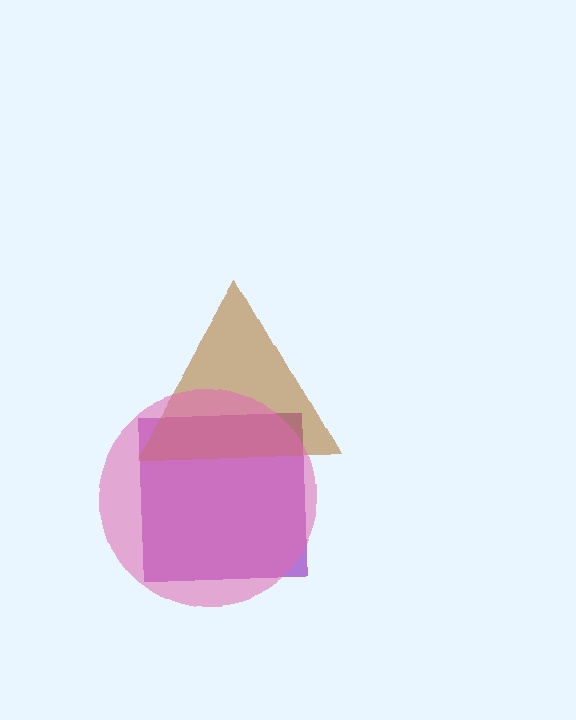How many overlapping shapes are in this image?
There are 3 overlapping shapes in the image.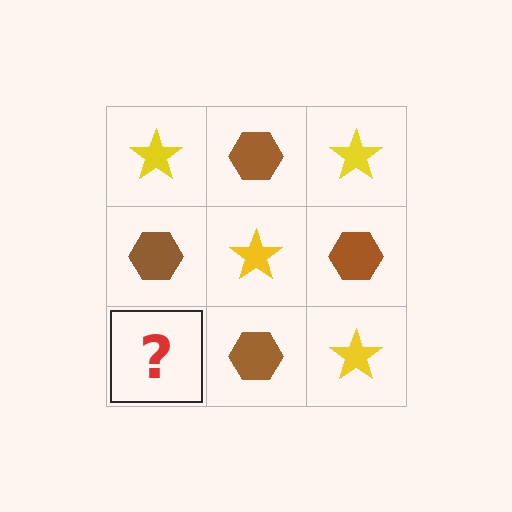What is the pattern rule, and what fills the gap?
The rule is that it alternates yellow star and brown hexagon in a checkerboard pattern. The gap should be filled with a yellow star.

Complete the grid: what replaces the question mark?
The question mark should be replaced with a yellow star.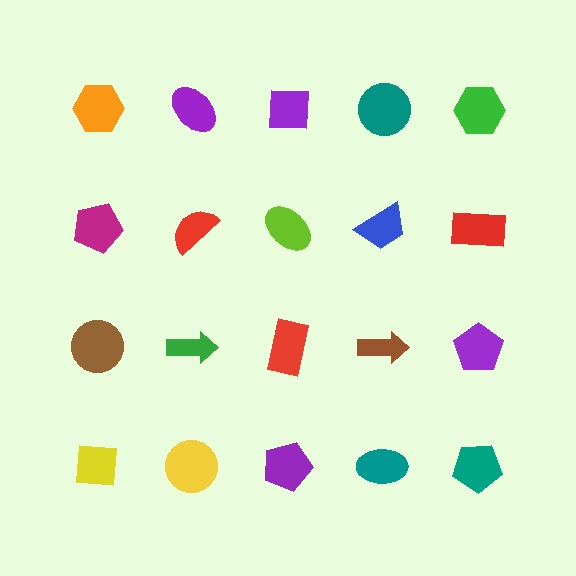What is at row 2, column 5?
A red rectangle.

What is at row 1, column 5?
A green hexagon.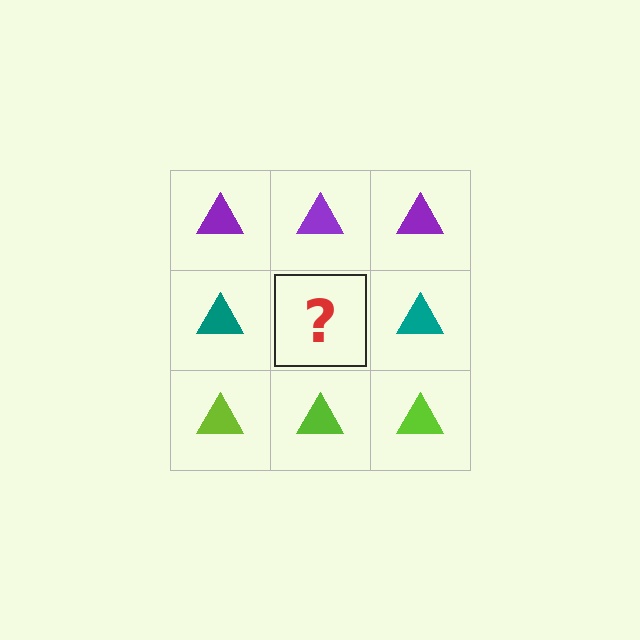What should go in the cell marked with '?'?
The missing cell should contain a teal triangle.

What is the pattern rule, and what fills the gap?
The rule is that each row has a consistent color. The gap should be filled with a teal triangle.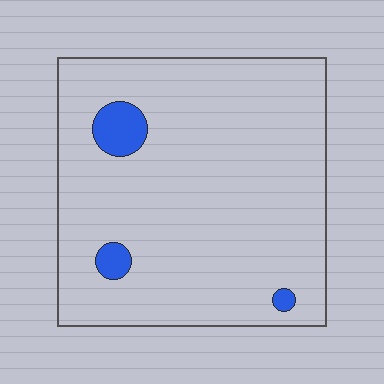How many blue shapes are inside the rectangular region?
3.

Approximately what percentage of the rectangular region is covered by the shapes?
Approximately 5%.